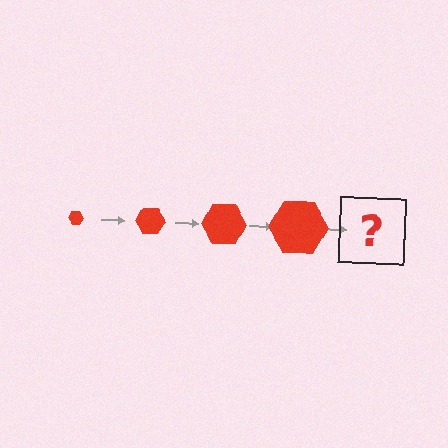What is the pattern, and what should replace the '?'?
The pattern is that the hexagon gets progressively larger each step. The '?' should be a red hexagon, larger than the previous one.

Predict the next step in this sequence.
The next step is a red hexagon, larger than the previous one.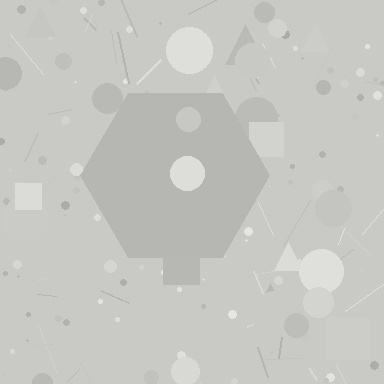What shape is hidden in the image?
A hexagon is hidden in the image.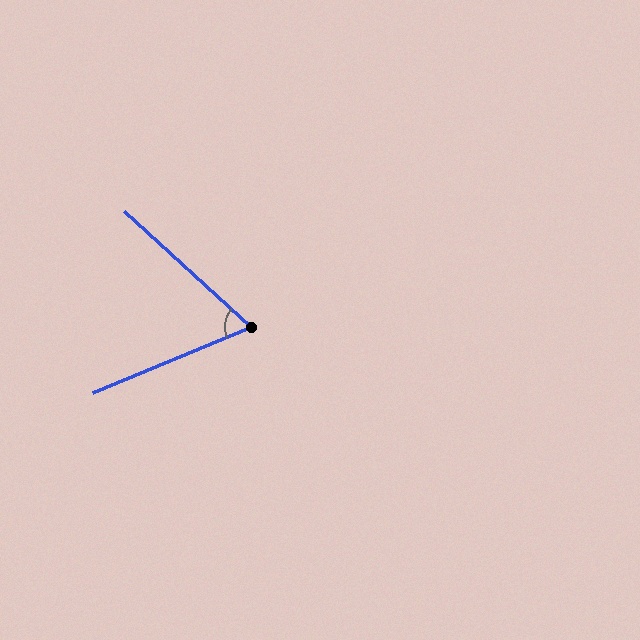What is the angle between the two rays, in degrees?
Approximately 65 degrees.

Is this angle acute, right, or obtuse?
It is acute.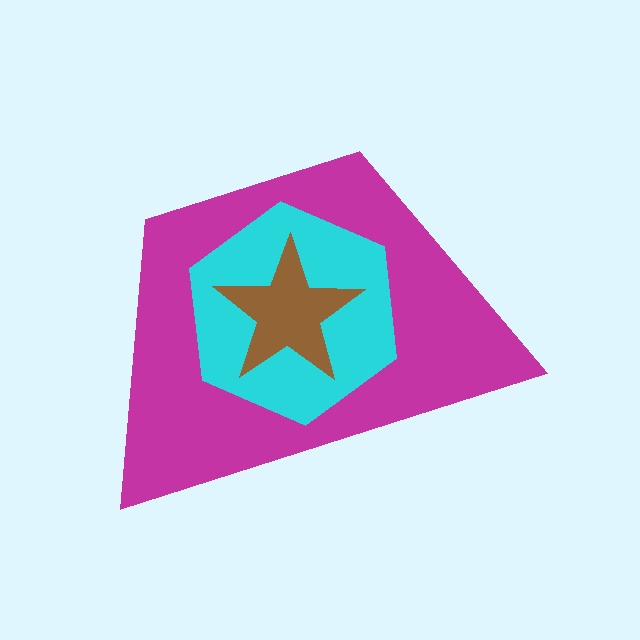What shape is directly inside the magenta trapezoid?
The cyan hexagon.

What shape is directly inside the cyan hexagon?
The brown star.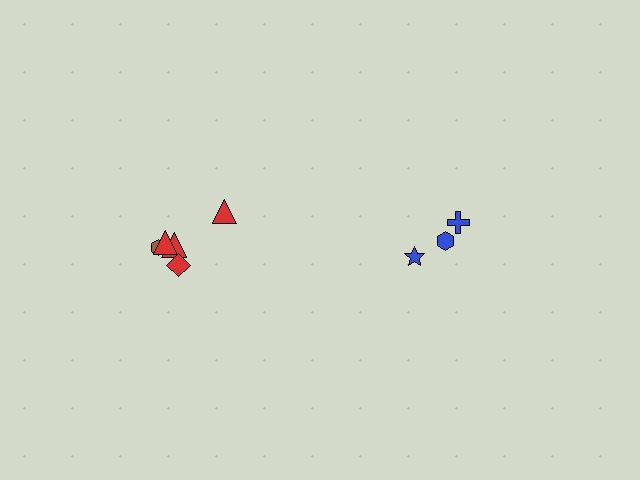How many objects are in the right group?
There are 3 objects.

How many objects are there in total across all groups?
There are 8 objects.